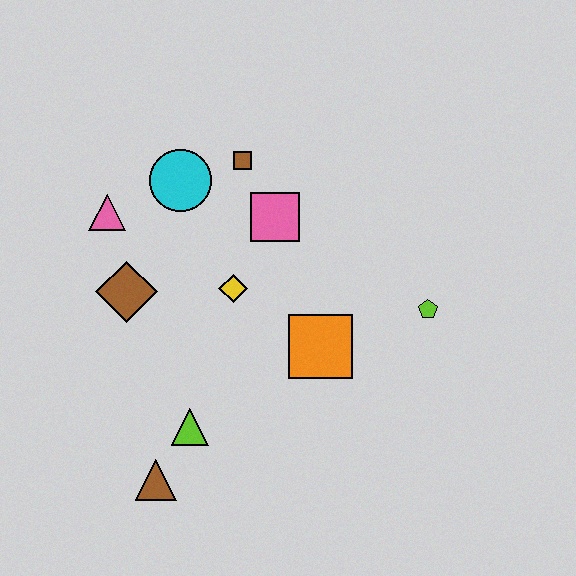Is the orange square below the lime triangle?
No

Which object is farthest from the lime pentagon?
The pink triangle is farthest from the lime pentagon.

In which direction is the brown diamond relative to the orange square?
The brown diamond is to the left of the orange square.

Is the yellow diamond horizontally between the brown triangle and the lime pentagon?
Yes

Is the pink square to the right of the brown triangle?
Yes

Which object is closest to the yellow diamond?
The pink square is closest to the yellow diamond.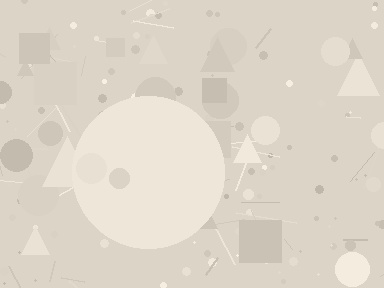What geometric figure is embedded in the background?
A circle is embedded in the background.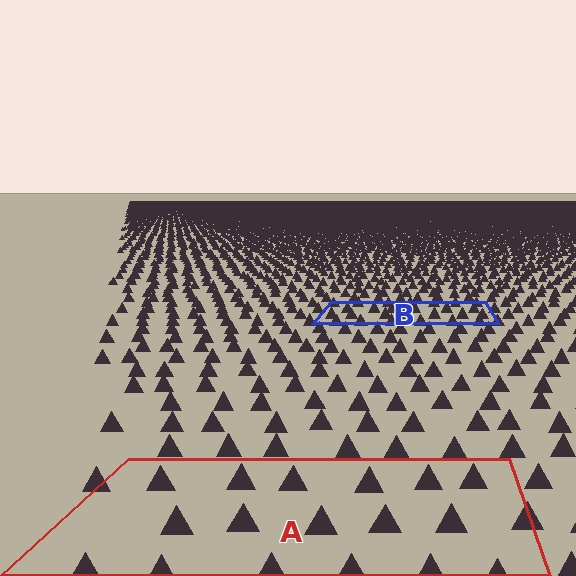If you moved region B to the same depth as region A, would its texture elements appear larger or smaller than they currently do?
They would appear larger. At a closer depth, the same texture elements are projected at a bigger on-screen size.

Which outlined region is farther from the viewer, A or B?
Region B is farther from the viewer — the texture elements inside it appear smaller and more densely packed.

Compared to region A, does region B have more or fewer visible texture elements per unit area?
Region B has more texture elements per unit area — they are packed more densely because it is farther away.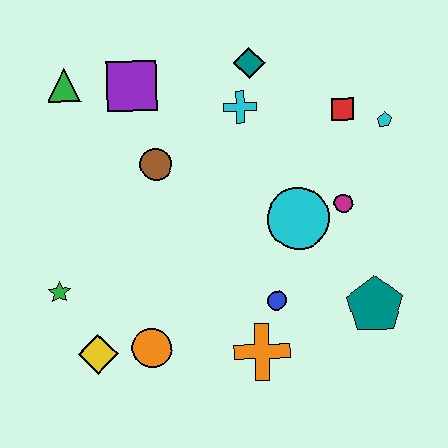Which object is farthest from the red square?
The yellow diamond is farthest from the red square.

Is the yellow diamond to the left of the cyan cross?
Yes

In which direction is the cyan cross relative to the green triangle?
The cyan cross is to the right of the green triangle.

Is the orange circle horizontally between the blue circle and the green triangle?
Yes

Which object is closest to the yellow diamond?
The orange circle is closest to the yellow diamond.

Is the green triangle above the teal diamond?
No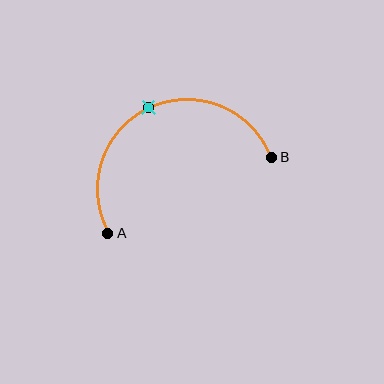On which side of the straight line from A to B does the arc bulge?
The arc bulges above the straight line connecting A and B.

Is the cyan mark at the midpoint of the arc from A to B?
Yes. The cyan mark lies on the arc at equal arc-length from both A and B — it is the arc midpoint.